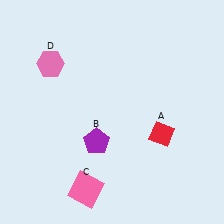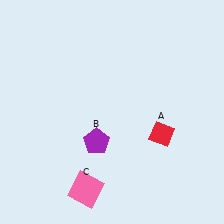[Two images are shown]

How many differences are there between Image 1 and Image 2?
There is 1 difference between the two images.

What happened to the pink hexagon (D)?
The pink hexagon (D) was removed in Image 2. It was in the top-left area of Image 1.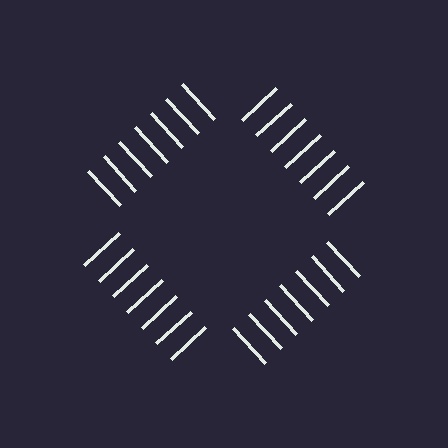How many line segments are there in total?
28 — 7 along each of the 4 edges.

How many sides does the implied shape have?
4 sides — the line-ends trace a square.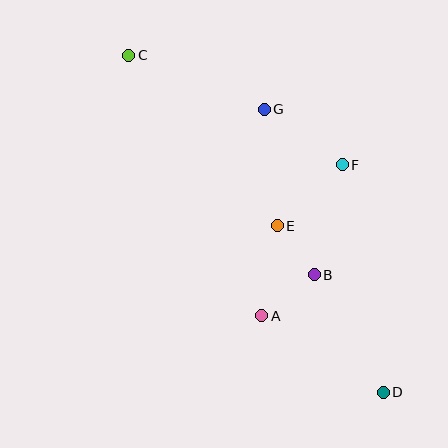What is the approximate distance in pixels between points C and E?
The distance between C and E is approximately 226 pixels.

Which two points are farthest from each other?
Points C and D are farthest from each other.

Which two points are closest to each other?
Points B and E are closest to each other.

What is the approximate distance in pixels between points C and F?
The distance between C and F is approximately 240 pixels.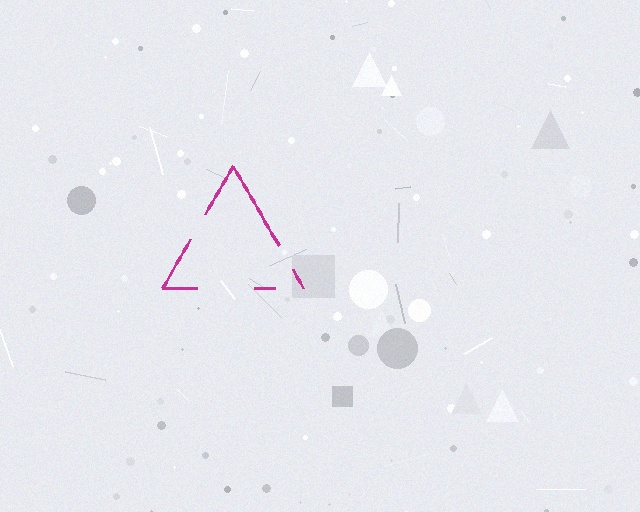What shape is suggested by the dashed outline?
The dashed outline suggests a triangle.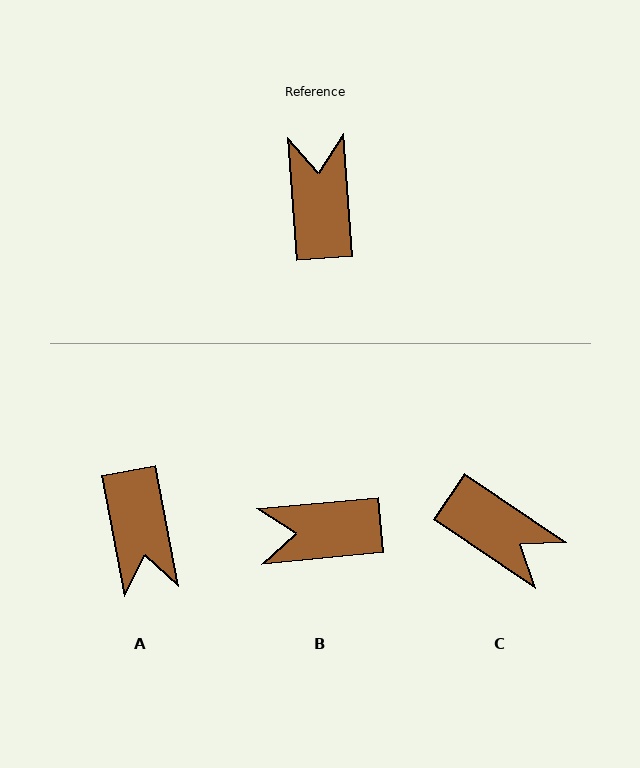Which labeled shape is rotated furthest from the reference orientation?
A, about 174 degrees away.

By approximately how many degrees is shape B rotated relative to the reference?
Approximately 91 degrees counter-clockwise.